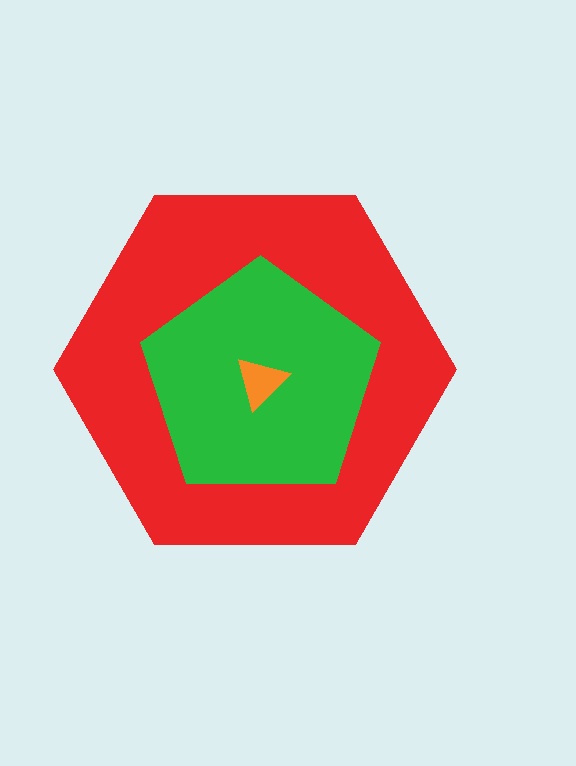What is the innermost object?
The orange triangle.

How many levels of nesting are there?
3.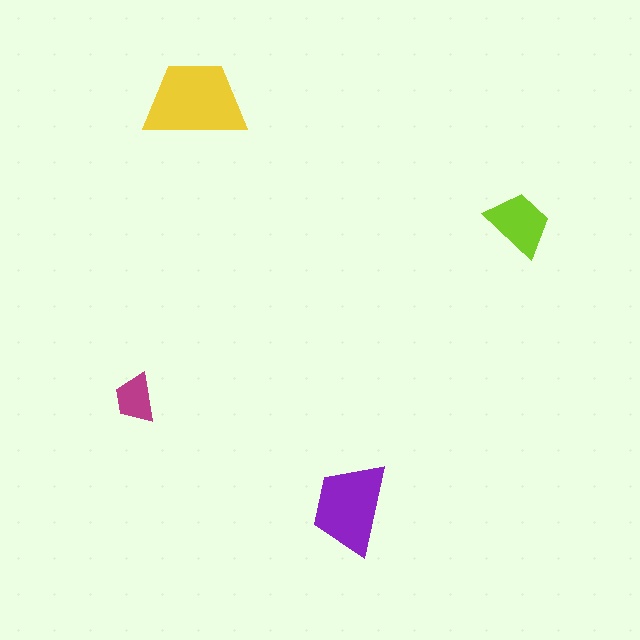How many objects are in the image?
There are 4 objects in the image.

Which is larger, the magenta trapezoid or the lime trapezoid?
The lime one.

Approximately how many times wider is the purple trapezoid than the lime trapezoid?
About 1.5 times wider.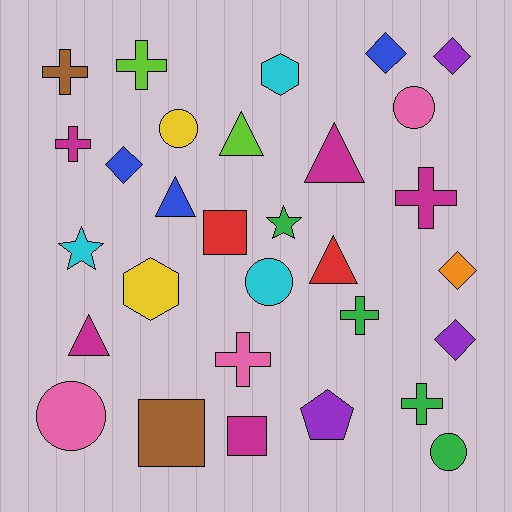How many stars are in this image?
There are 2 stars.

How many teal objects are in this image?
There are no teal objects.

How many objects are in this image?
There are 30 objects.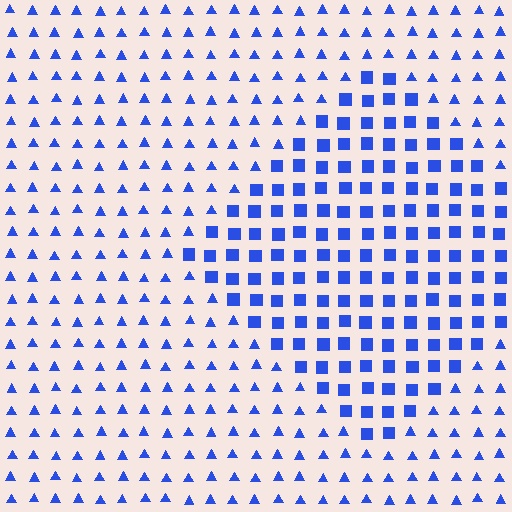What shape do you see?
I see a diamond.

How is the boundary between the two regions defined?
The boundary is defined by a change in element shape: squares inside vs. triangles outside. All elements share the same color and spacing.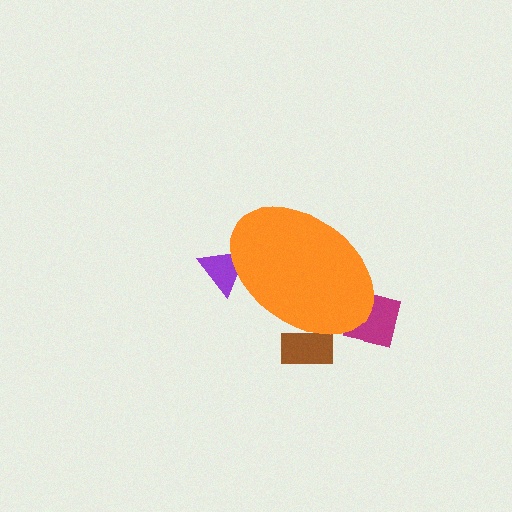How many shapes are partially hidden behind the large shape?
3 shapes are partially hidden.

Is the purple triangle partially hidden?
Yes, the purple triangle is partially hidden behind the orange ellipse.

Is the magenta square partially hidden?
Yes, the magenta square is partially hidden behind the orange ellipse.